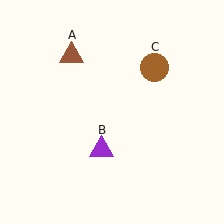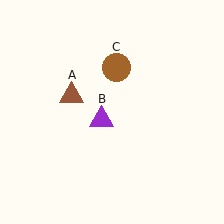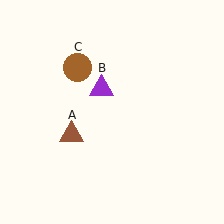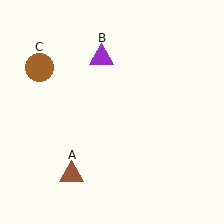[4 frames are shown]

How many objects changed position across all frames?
3 objects changed position: brown triangle (object A), purple triangle (object B), brown circle (object C).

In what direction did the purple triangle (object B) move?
The purple triangle (object B) moved up.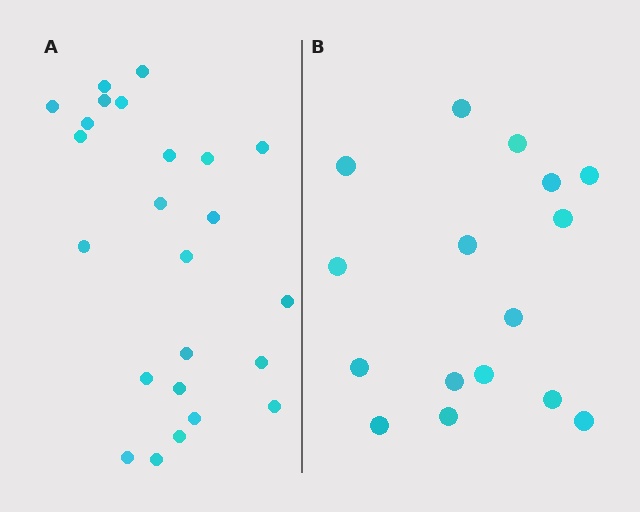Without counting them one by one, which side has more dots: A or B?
Region A (the left region) has more dots.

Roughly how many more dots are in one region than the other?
Region A has roughly 8 or so more dots than region B.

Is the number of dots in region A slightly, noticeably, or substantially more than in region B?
Region A has substantially more. The ratio is roughly 1.5 to 1.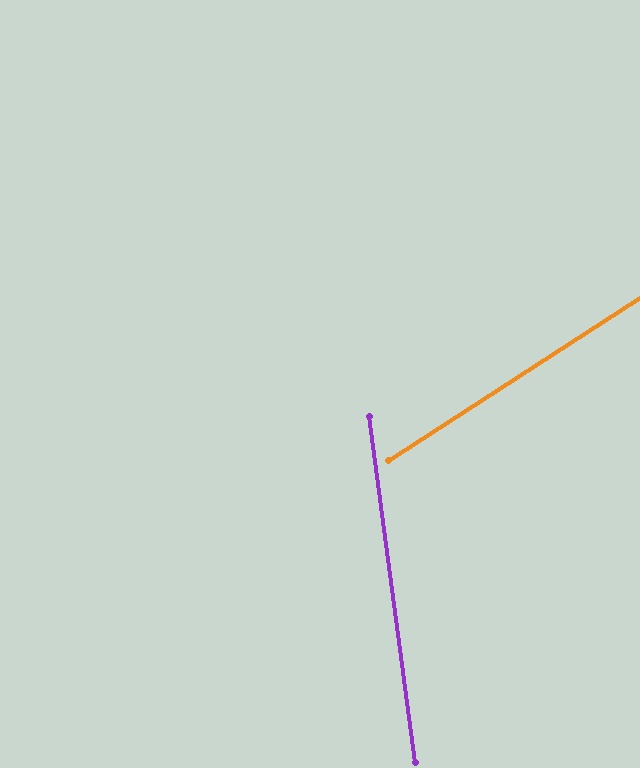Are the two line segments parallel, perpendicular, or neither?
Neither parallel nor perpendicular — they differ by about 65°.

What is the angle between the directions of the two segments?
Approximately 65 degrees.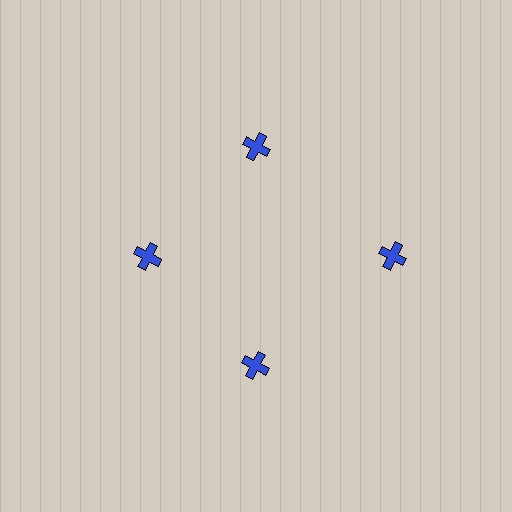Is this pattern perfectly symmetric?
No. The 4 blue crosses are arranged in a ring, but one element near the 3 o'clock position is pushed outward from the center, breaking the 4-fold rotational symmetry.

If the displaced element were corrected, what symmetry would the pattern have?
It would have 4-fold rotational symmetry — the pattern would map onto itself every 90 degrees.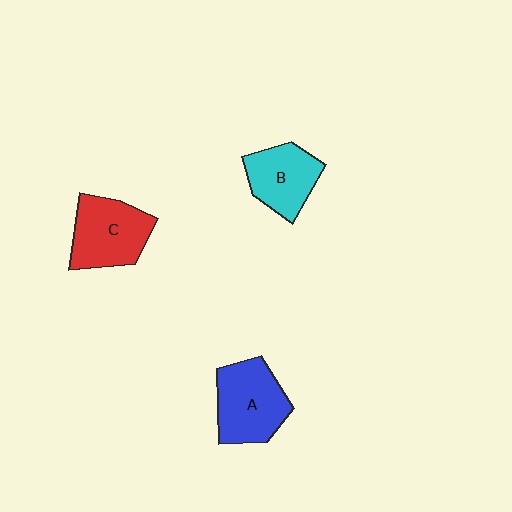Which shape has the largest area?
Shape A (blue).